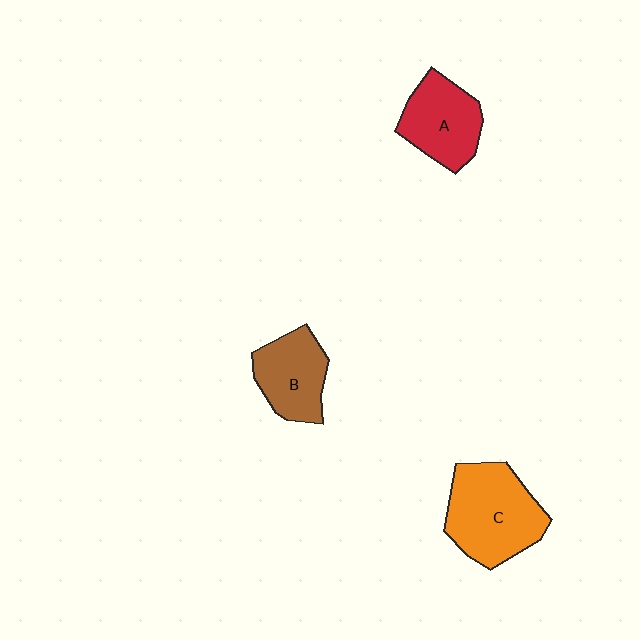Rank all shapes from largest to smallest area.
From largest to smallest: C (orange), A (red), B (brown).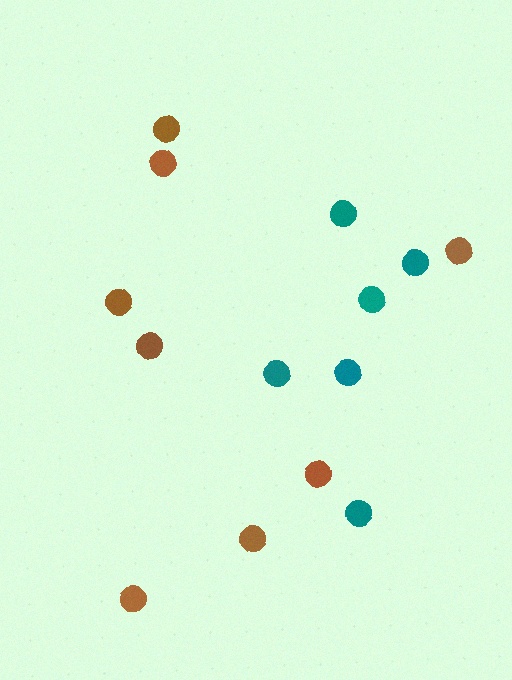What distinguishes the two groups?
There are 2 groups: one group of teal circles (6) and one group of brown circles (8).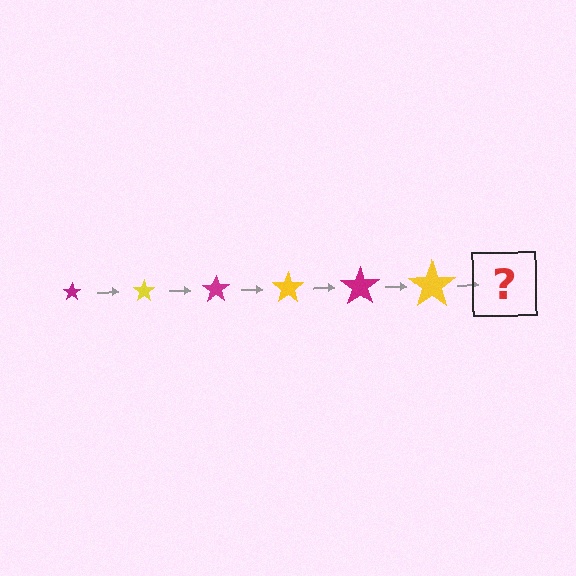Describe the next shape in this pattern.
It should be a magenta star, larger than the previous one.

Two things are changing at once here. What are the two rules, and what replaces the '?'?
The two rules are that the star grows larger each step and the color cycles through magenta and yellow. The '?' should be a magenta star, larger than the previous one.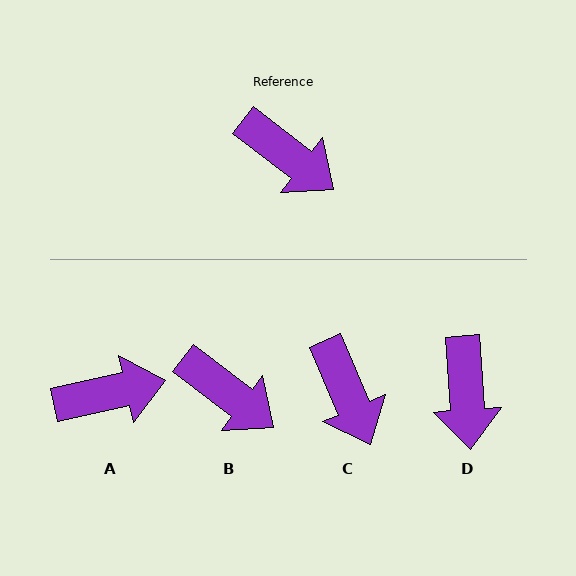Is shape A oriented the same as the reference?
No, it is off by about 50 degrees.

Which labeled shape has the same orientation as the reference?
B.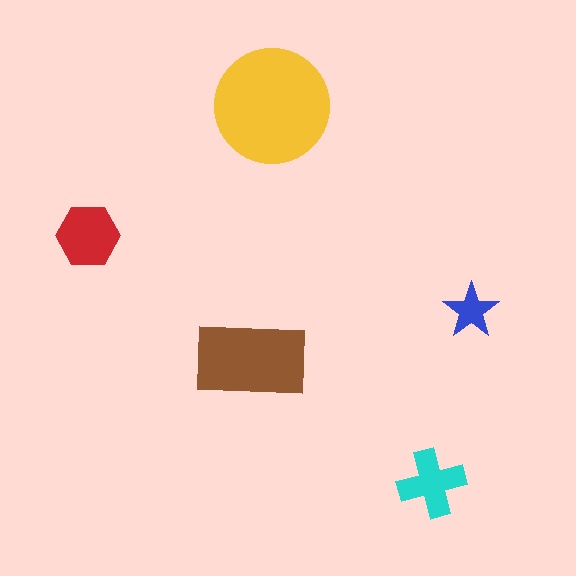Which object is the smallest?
The blue star.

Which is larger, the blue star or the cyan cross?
The cyan cross.